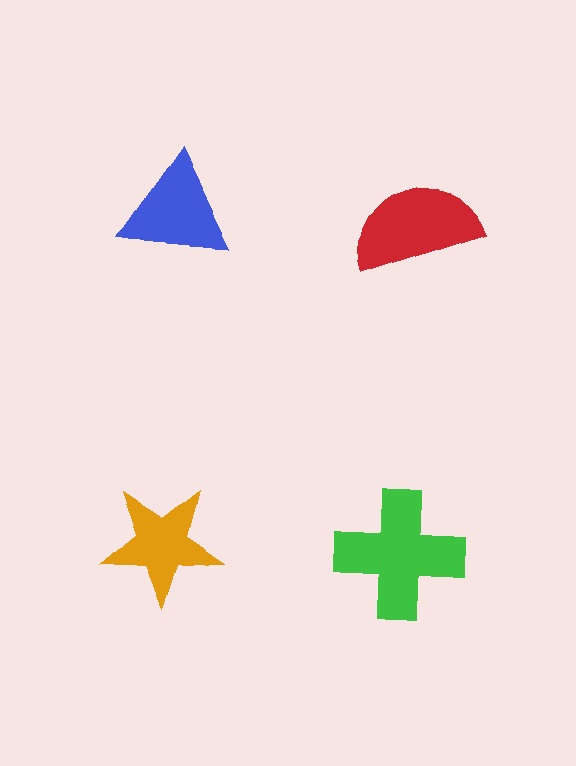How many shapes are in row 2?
2 shapes.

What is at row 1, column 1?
A blue triangle.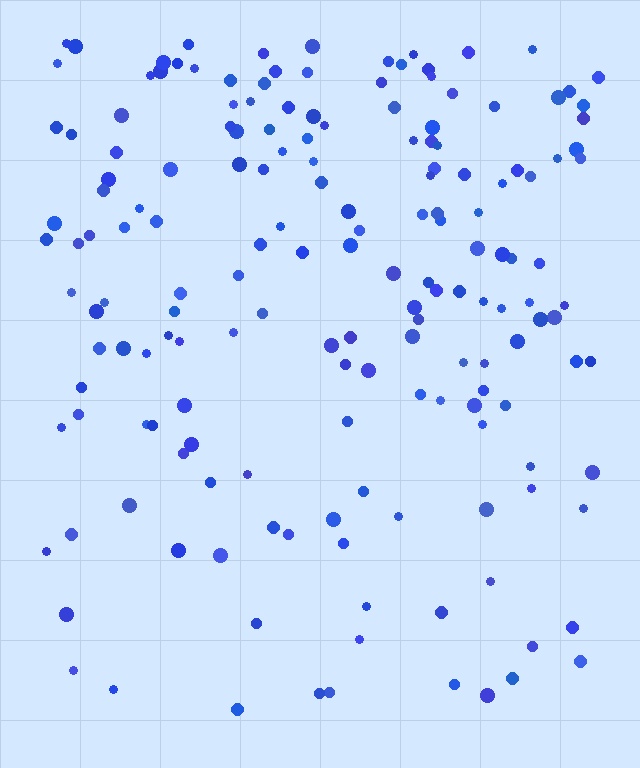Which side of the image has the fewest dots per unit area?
The bottom.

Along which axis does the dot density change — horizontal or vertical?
Vertical.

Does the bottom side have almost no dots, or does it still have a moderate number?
Still a moderate number, just noticeably fewer than the top.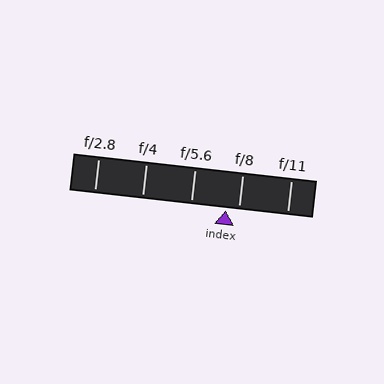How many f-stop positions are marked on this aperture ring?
There are 5 f-stop positions marked.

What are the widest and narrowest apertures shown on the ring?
The widest aperture shown is f/2.8 and the narrowest is f/11.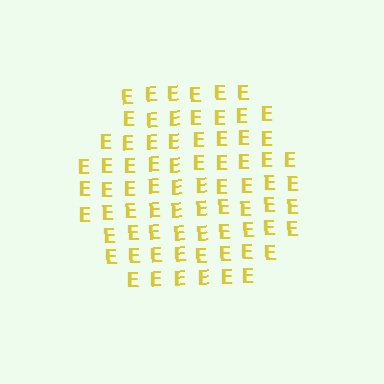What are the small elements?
The small elements are letter E's.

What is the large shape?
The large shape is a hexagon.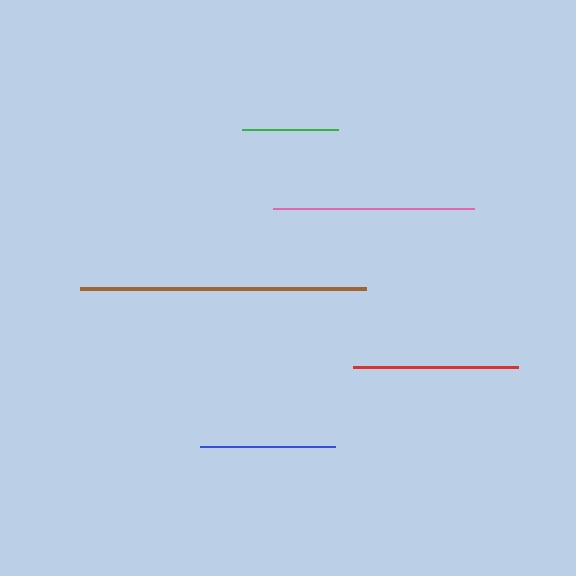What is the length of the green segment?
The green segment is approximately 97 pixels long.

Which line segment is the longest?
The brown line is the longest at approximately 287 pixels.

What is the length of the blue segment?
The blue segment is approximately 135 pixels long.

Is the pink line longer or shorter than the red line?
The pink line is longer than the red line.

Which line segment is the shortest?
The green line is the shortest at approximately 97 pixels.